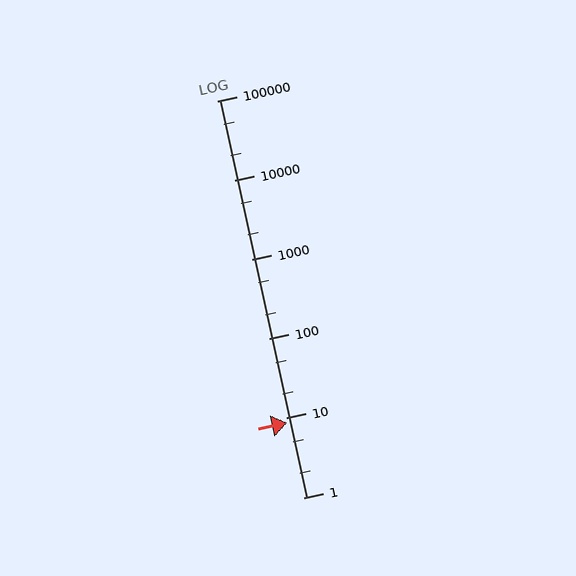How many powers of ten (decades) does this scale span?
The scale spans 5 decades, from 1 to 100000.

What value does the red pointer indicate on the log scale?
The pointer indicates approximately 8.7.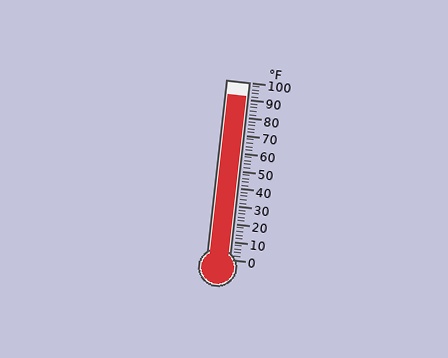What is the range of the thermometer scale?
The thermometer scale ranges from 0°F to 100°F.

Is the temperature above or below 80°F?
The temperature is above 80°F.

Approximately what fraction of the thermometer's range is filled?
The thermometer is filled to approximately 90% of its range.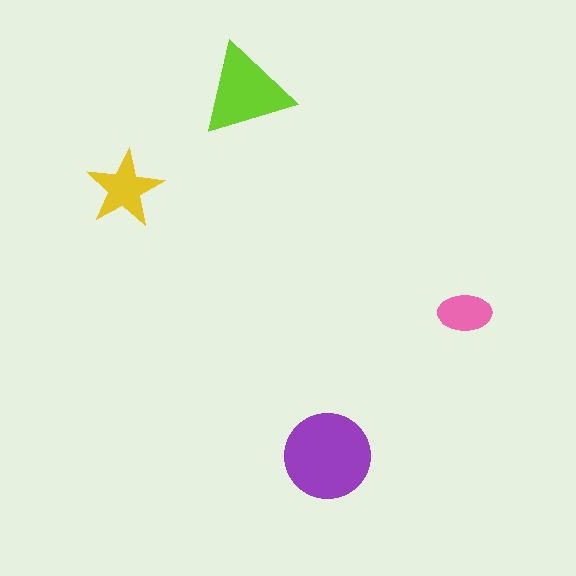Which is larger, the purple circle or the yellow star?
The purple circle.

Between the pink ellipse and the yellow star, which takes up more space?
The yellow star.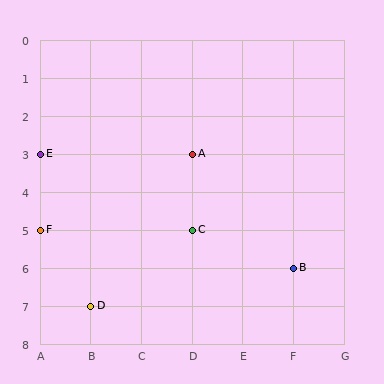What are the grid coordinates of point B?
Point B is at grid coordinates (F, 6).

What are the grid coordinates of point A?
Point A is at grid coordinates (D, 3).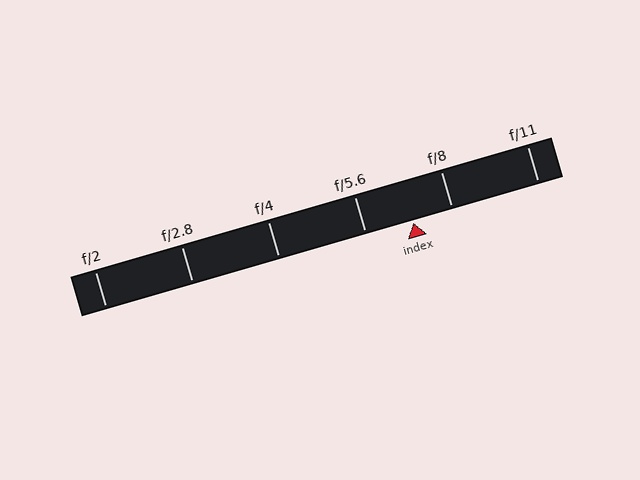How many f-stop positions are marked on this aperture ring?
There are 6 f-stop positions marked.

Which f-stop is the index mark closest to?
The index mark is closest to f/8.